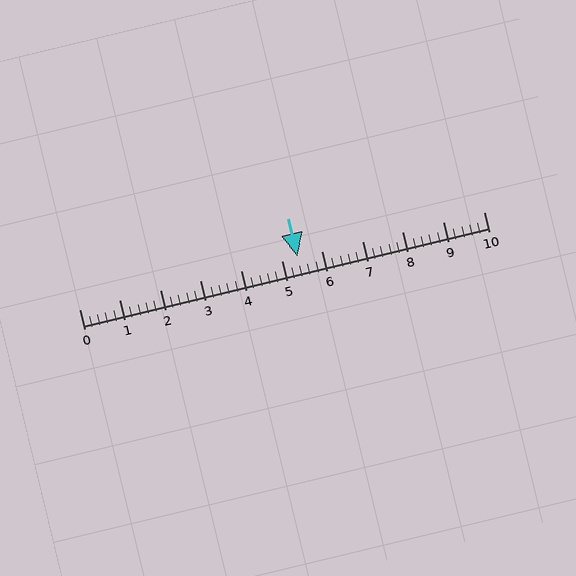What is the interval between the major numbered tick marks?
The major tick marks are spaced 1 units apart.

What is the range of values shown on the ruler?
The ruler shows values from 0 to 10.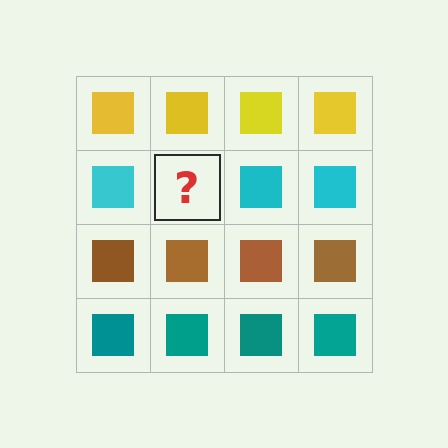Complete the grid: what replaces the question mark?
The question mark should be replaced with a cyan square.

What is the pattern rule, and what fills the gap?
The rule is that each row has a consistent color. The gap should be filled with a cyan square.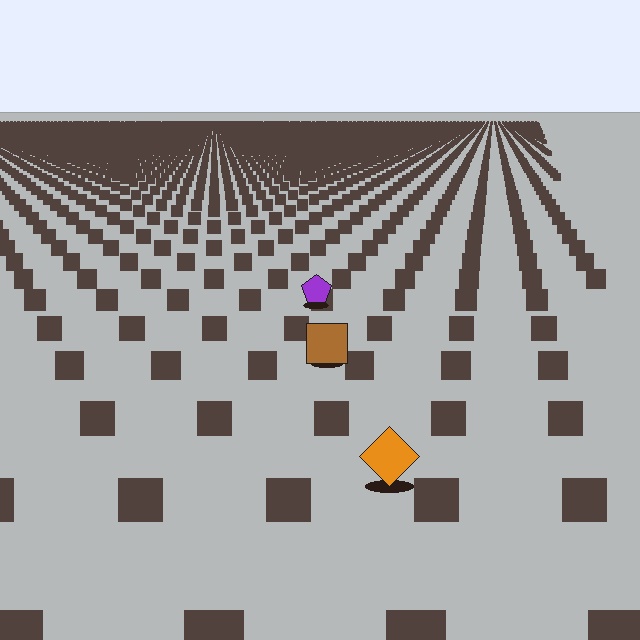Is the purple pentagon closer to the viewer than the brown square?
No. The brown square is closer — you can tell from the texture gradient: the ground texture is coarser near it.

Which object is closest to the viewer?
The orange diamond is closest. The texture marks near it are larger and more spread out.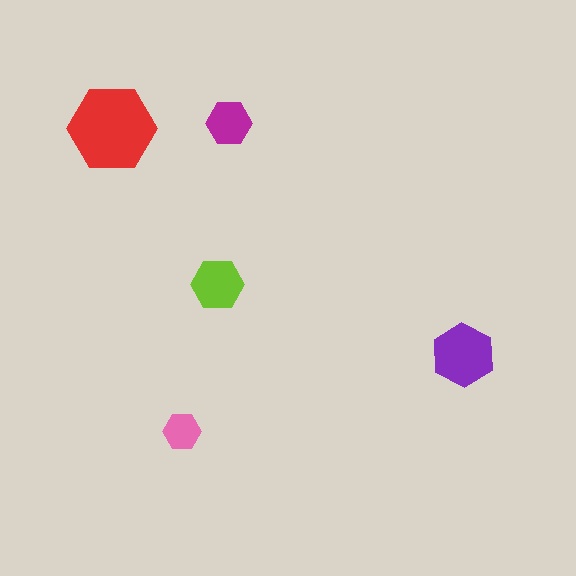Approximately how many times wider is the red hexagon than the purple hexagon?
About 1.5 times wider.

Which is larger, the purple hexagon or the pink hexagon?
The purple one.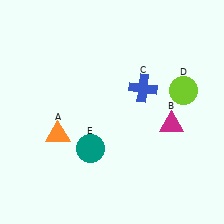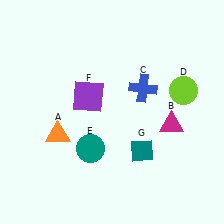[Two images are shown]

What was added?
A purple square (F), a teal diamond (G) were added in Image 2.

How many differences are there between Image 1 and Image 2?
There are 2 differences between the two images.